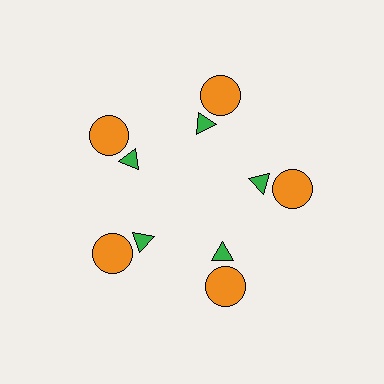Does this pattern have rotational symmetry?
Yes, this pattern has 5-fold rotational symmetry. It looks the same after rotating 72 degrees around the center.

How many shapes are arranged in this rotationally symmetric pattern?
There are 10 shapes, arranged in 5 groups of 2.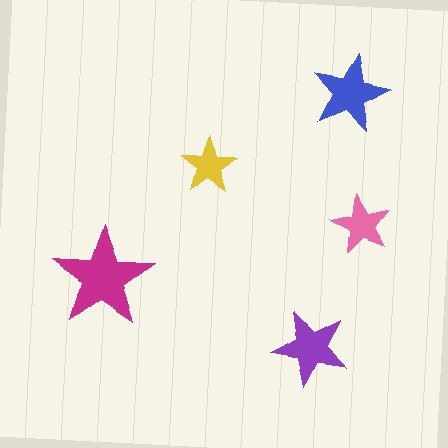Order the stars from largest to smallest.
the magenta one, the blue one, the purple one, the pink one, the yellow one.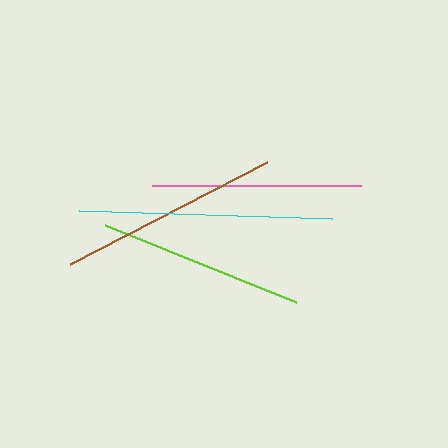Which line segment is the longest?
The cyan line is the longest at approximately 254 pixels.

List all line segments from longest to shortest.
From longest to shortest: cyan, brown, pink, lime.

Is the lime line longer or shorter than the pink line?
The pink line is longer than the lime line.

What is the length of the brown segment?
The brown segment is approximately 222 pixels long.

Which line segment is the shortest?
The lime line is the shortest at approximately 206 pixels.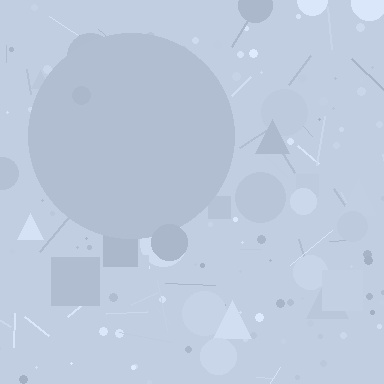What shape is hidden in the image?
A circle is hidden in the image.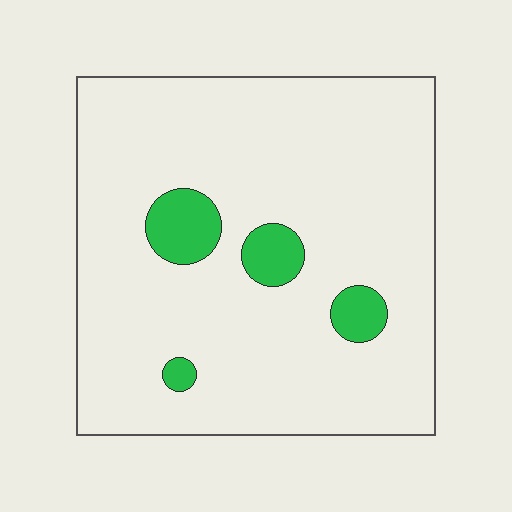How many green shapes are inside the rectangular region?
4.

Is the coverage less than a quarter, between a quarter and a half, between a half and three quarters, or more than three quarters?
Less than a quarter.